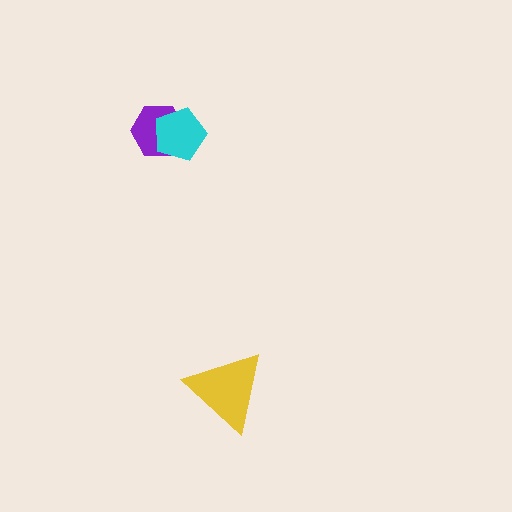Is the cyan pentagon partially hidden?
No, no other shape covers it.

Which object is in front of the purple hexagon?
The cyan pentagon is in front of the purple hexagon.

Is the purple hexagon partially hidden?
Yes, it is partially covered by another shape.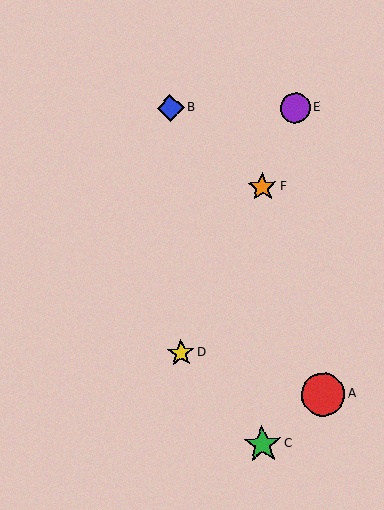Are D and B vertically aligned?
Yes, both are at x≈181.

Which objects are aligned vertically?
Objects B, D are aligned vertically.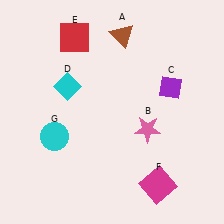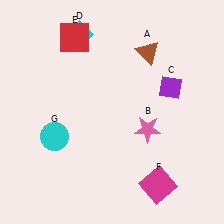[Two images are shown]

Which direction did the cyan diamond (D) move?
The cyan diamond (D) moved up.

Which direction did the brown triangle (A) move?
The brown triangle (A) moved right.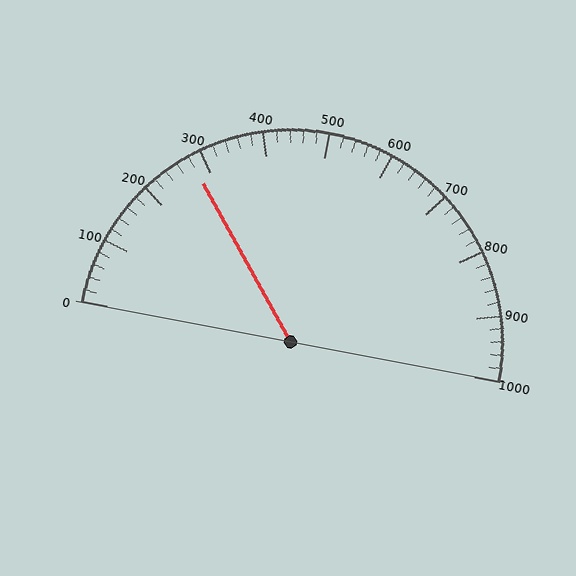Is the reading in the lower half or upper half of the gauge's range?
The reading is in the lower half of the range (0 to 1000).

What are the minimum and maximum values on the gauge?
The gauge ranges from 0 to 1000.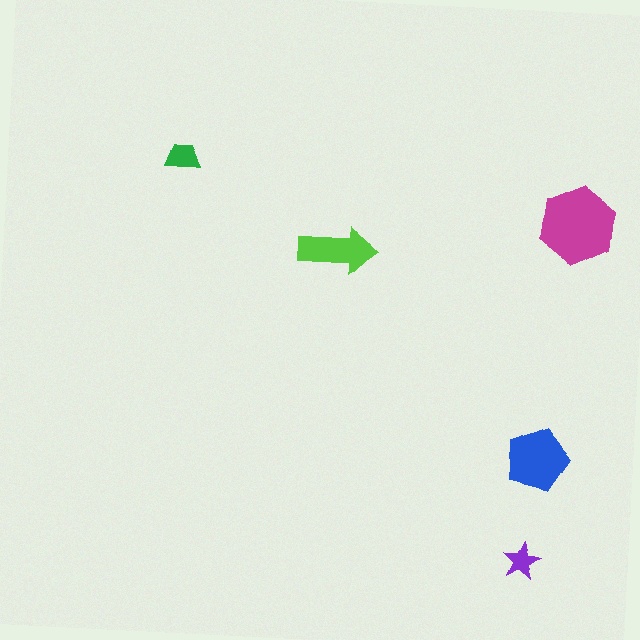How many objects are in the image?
There are 5 objects in the image.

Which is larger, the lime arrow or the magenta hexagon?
The magenta hexagon.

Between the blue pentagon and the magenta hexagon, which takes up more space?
The magenta hexagon.